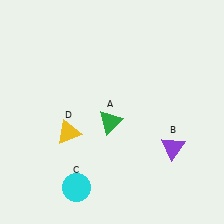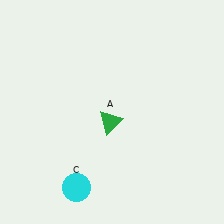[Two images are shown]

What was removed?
The yellow triangle (D), the purple triangle (B) were removed in Image 2.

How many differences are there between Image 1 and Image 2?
There are 2 differences between the two images.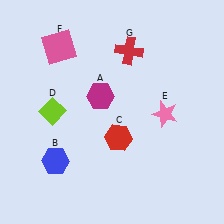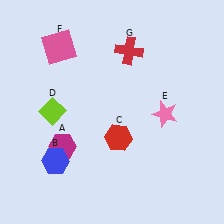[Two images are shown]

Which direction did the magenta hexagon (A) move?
The magenta hexagon (A) moved down.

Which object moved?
The magenta hexagon (A) moved down.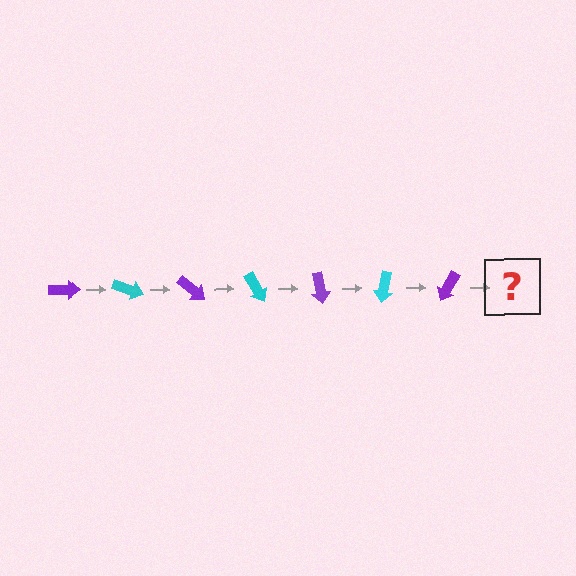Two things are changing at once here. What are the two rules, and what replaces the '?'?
The two rules are that it rotates 20 degrees each step and the color cycles through purple and cyan. The '?' should be a cyan arrow, rotated 140 degrees from the start.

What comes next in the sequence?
The next element should be a cyan arrow, rotated 140 degrees from the start.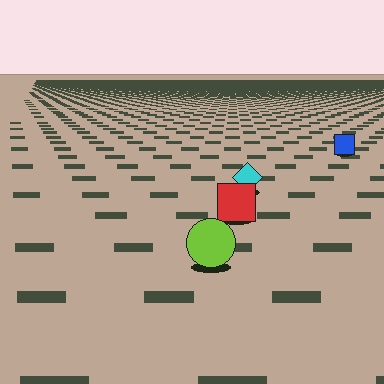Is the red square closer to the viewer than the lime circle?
No. The lime circle is closer — you can tell from the texture gradient: the ground texture is coarser near it.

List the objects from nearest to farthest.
From nearest to farthest: the lime circle, the red square, the cyan diamond, the blue square.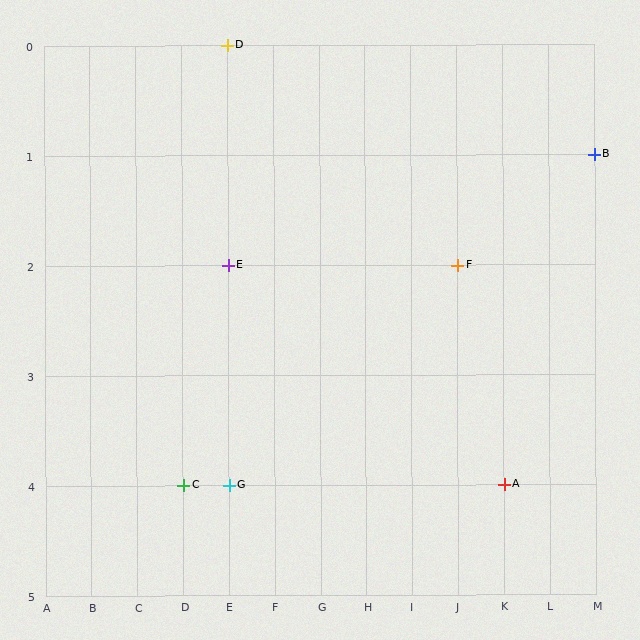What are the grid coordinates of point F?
Point F is at grid coordinates (J, 2).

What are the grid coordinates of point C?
Point C is at grid coordinates (D, 4).